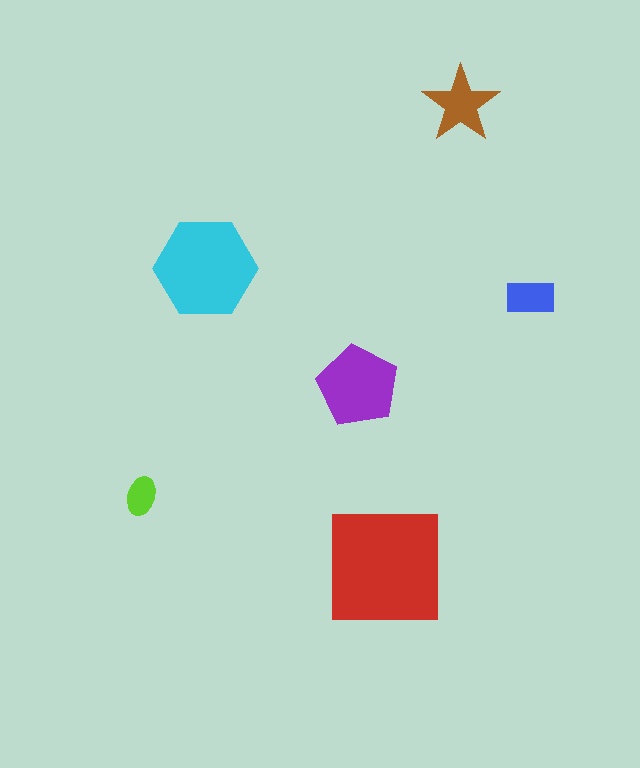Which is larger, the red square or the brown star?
The red square.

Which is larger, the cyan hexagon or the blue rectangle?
The cyan hexagon.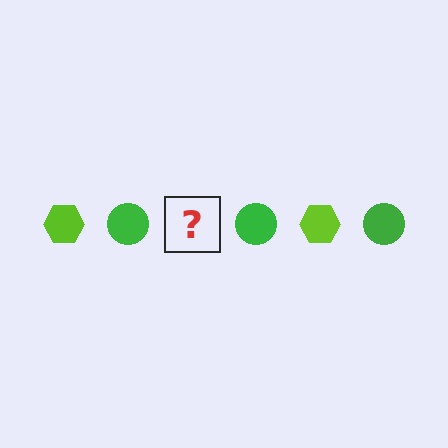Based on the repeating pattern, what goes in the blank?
The blank should be a lime hexagon.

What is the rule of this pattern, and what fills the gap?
The rule is that the pattern alternates between lime hexagon and green circle. The gap should be filled with a lime hexagon.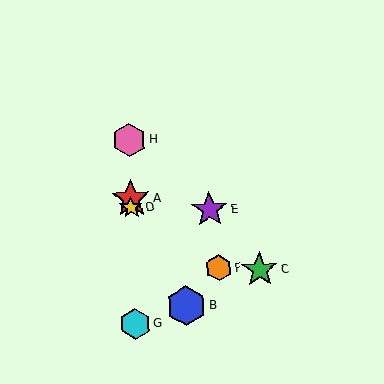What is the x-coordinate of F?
Object F is at x≈219.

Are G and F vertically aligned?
No, G is at x≈135 and F is at x≈219.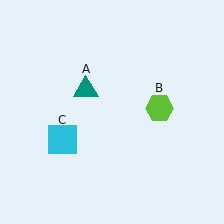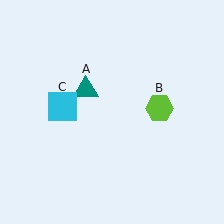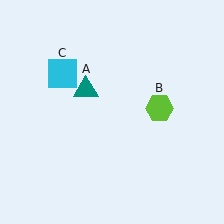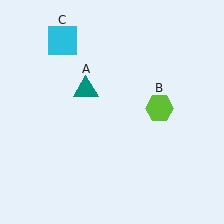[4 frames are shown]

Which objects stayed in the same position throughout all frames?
Teal triangle (object A) and lime hexagon (object B) remained stationary.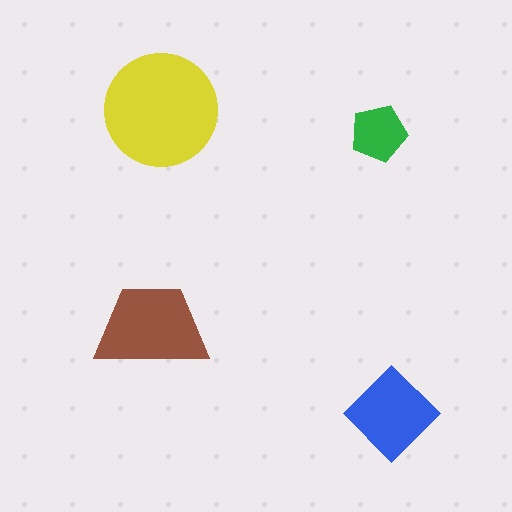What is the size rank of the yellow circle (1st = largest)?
1st.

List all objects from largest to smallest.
The yellow circle, the brown trapezoid, the blue diamond, the green pentagon.